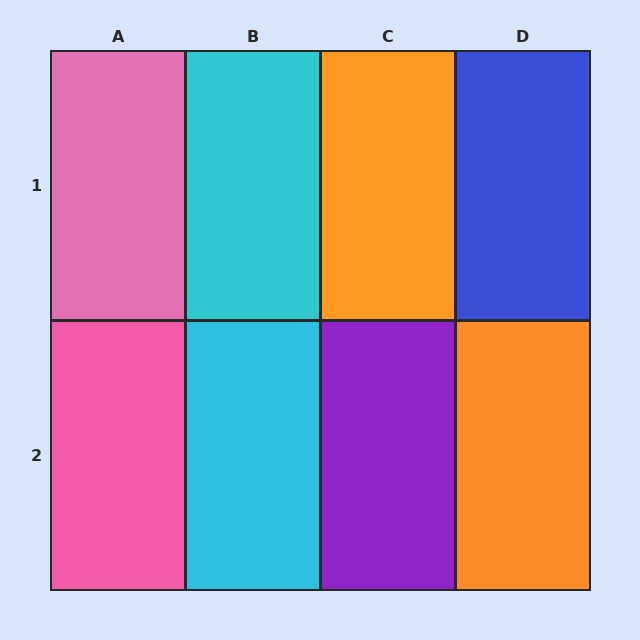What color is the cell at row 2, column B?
Cyan.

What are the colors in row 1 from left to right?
Pink, cyan, orange, blue.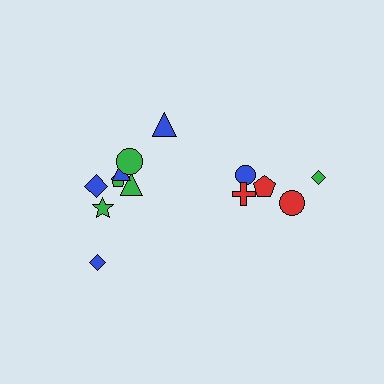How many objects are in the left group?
There are 8 objects.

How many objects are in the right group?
There are 5 objects.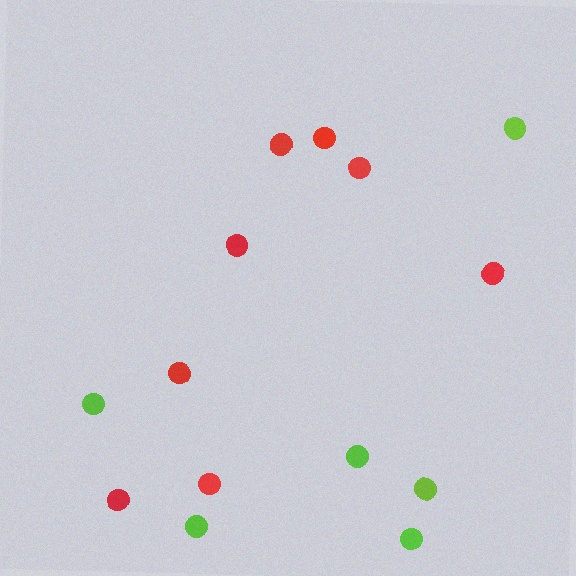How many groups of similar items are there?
There are 2 groups: one group of lime circles (6) and one group of red circles (8).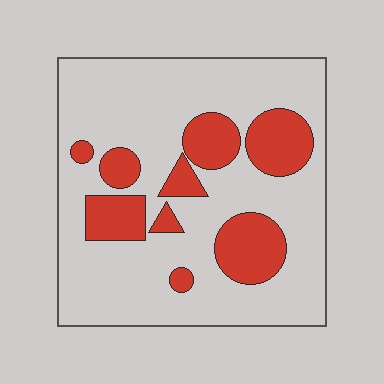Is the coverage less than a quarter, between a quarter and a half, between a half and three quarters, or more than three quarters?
Less than a quarter.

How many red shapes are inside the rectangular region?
9.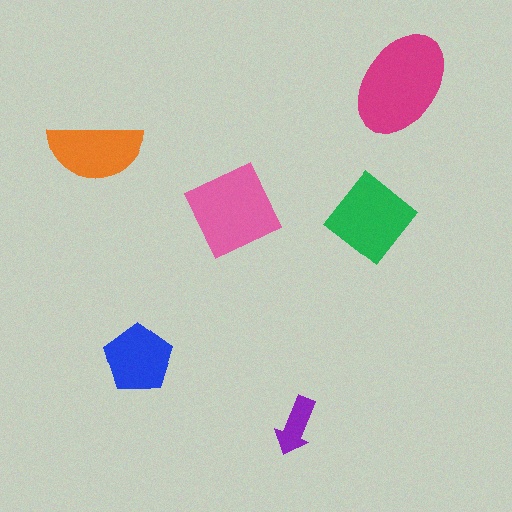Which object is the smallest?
The purple arrow.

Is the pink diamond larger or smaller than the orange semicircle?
Larger.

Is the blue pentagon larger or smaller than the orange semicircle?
Smaller.